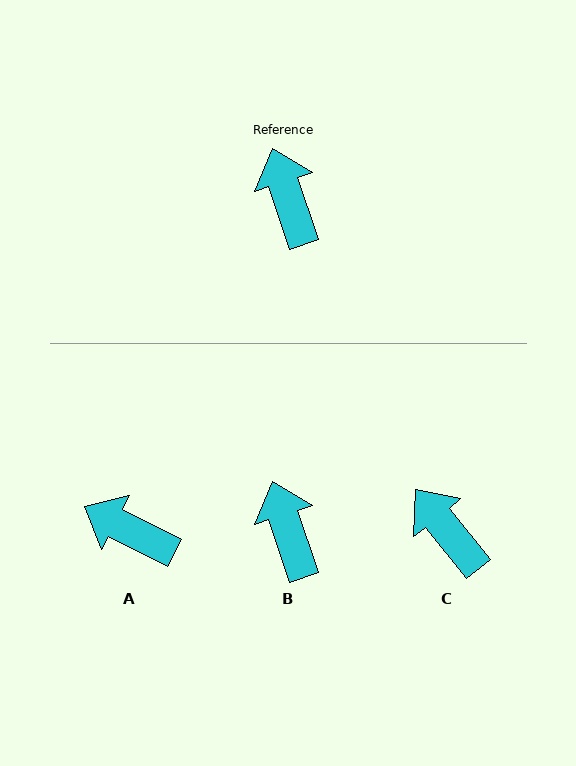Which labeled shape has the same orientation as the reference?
B.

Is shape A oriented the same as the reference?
No, it is off by about 44 degrees.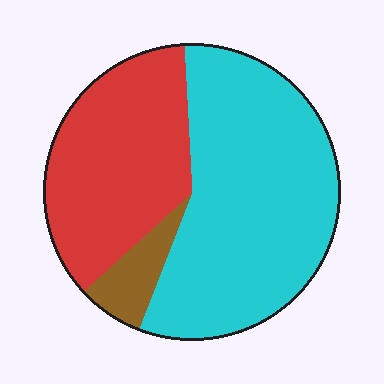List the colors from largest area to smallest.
From largest to smallest: cyan, red, brown.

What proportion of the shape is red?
Red covers 36% of the shape.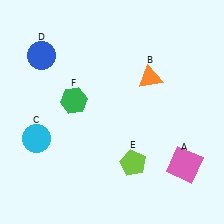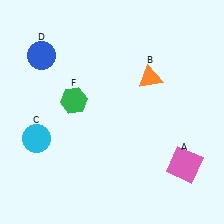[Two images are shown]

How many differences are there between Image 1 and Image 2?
There is 1 difference between the two images.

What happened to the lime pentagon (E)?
The lime pentagon (E) was removed in Image 2. It was in the bottom-right area of Image 1.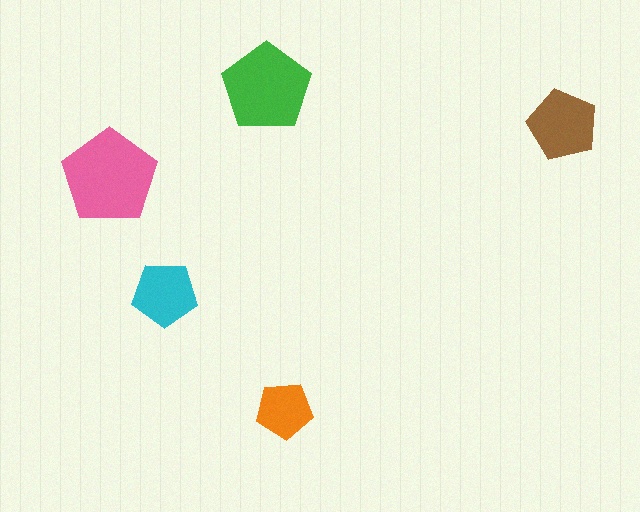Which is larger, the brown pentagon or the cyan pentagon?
The brown one.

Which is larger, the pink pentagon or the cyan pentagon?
The pink one.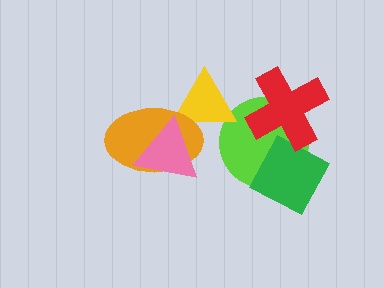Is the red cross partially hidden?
No, no other shape covers it.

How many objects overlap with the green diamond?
2 objects overlap with the green diamond.